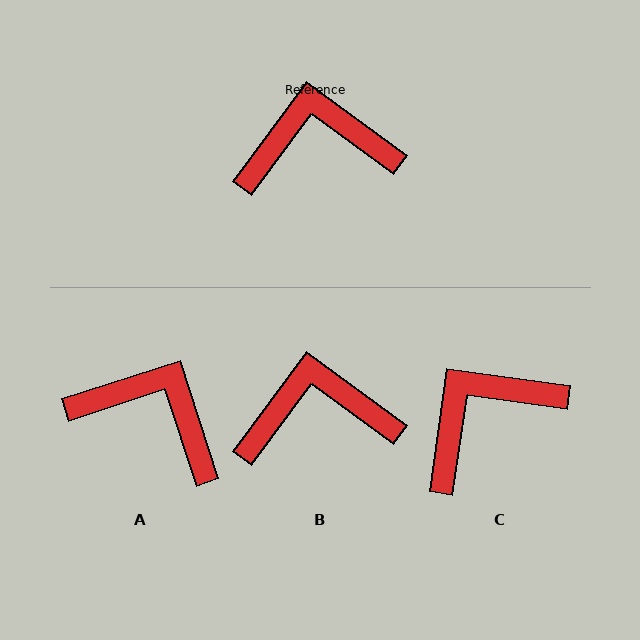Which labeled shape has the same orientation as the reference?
B.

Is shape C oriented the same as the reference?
No, it is off by about 28 degrees.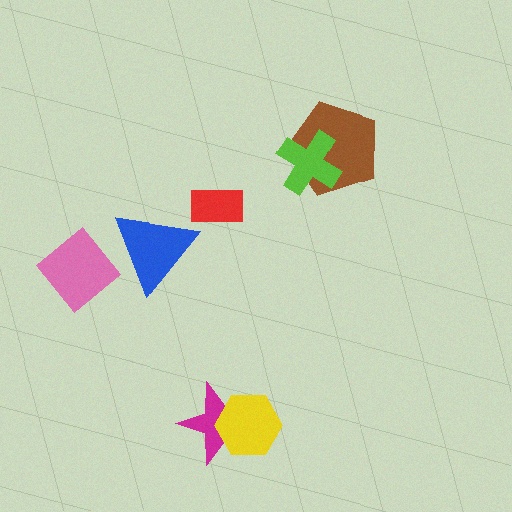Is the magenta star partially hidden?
Yes, it is partially covered by another shape.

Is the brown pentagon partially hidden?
Yes, it is partially covered by another shape.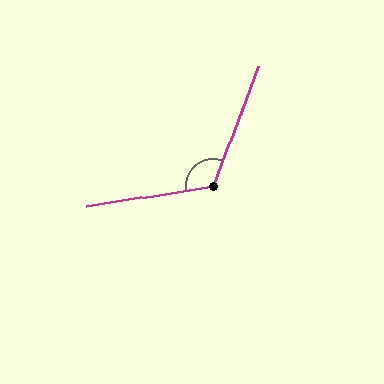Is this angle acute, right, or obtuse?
It is obtuse.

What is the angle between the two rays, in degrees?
Approximately 119 degrees.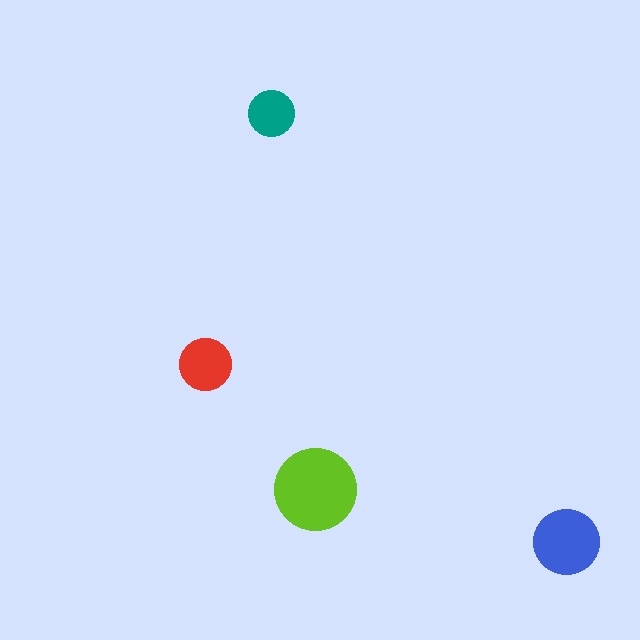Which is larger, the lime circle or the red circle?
The lime one.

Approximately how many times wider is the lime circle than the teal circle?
About 2 times wider.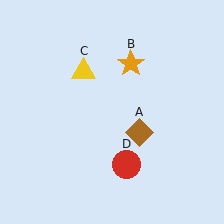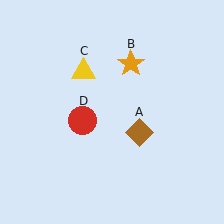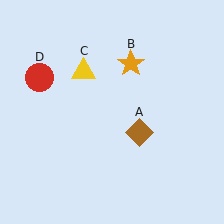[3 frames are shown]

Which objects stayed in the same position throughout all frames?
Brown diamond (object A) and orange star (object B) and yellow triangle (object C) remained stationary.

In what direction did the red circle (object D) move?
The red circle (object D) moved up and to the left.